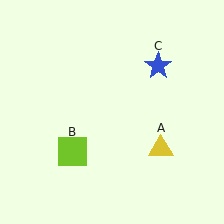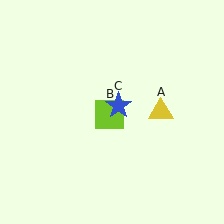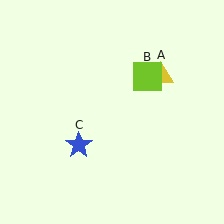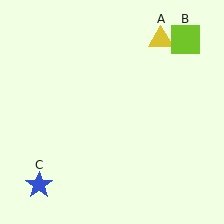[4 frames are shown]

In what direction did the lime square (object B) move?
The lime square (object B) moved up and to the right.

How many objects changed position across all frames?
3 objects changed position: yellow triangle (object A), lime square (object B), blue star (object C).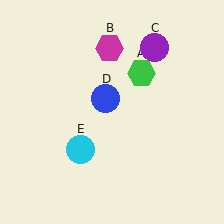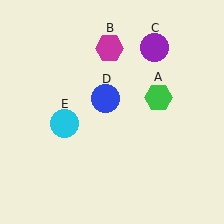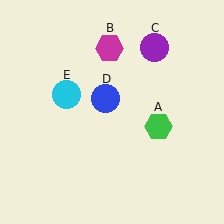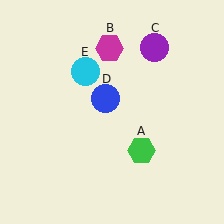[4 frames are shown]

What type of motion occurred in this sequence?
The green hexagon (object A), cyan circle (object E) rotated clockwise around the center of the scene.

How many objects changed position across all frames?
2 objects changed position: green hexagon (object A), cyan circle (object E).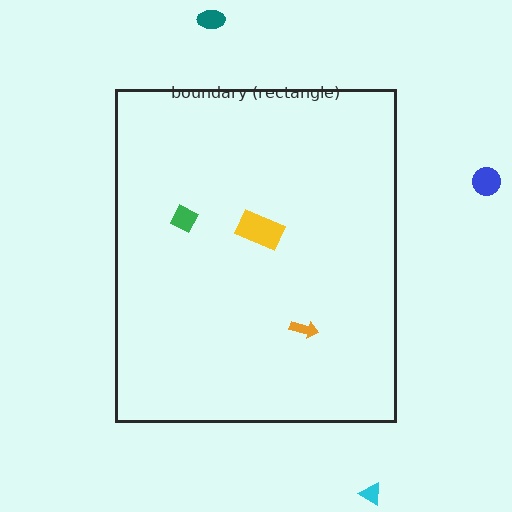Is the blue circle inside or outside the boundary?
Outside.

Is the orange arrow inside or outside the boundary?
Inside.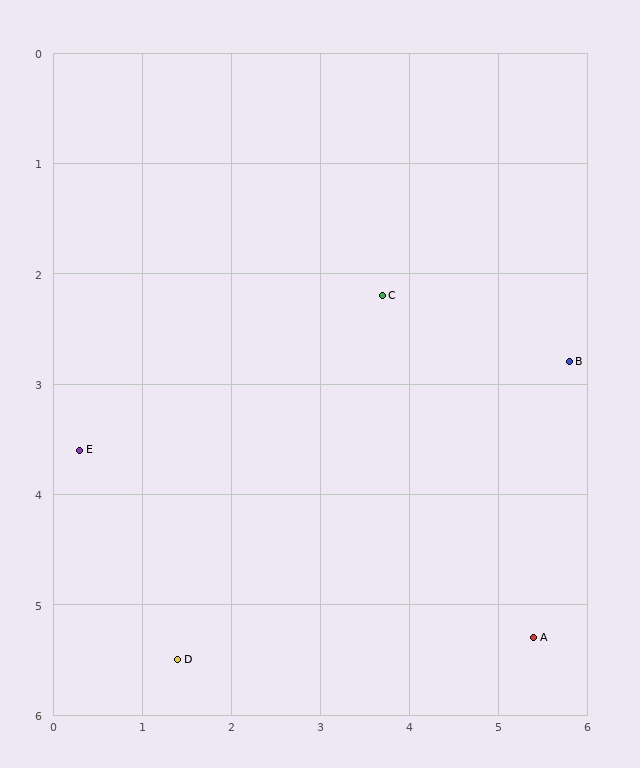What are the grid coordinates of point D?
Point D is at approximately (1.4, 5.5).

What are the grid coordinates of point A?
Point A is at approximately (5.4, 5.3).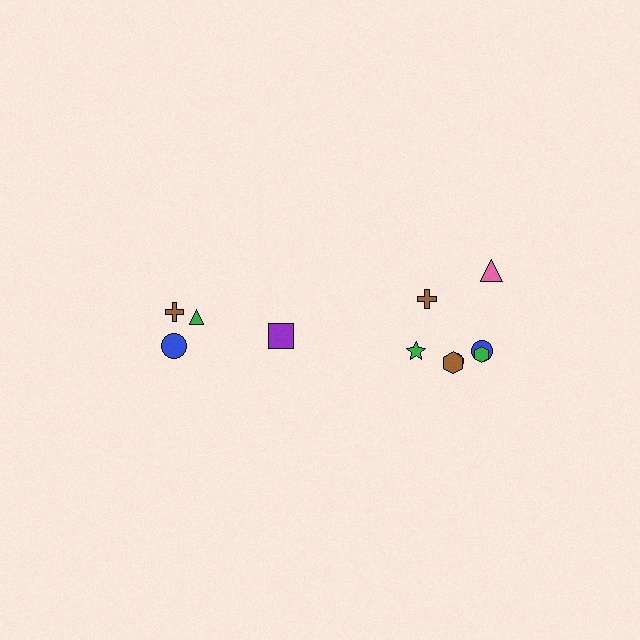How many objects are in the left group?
There are 4 objects.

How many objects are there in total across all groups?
There are 11 objects.